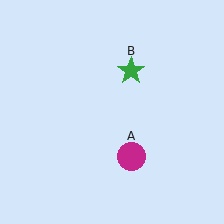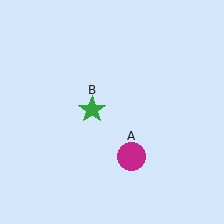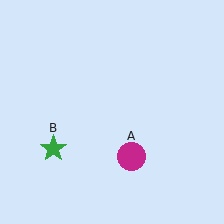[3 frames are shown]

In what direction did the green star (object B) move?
The green star (object B) moved down and to the left.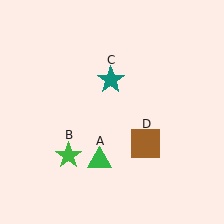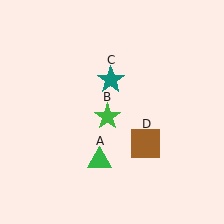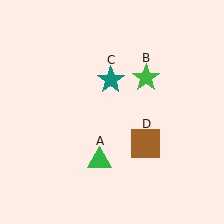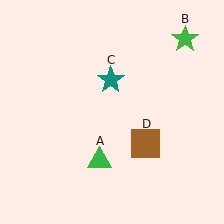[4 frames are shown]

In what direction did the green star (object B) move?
The green star (object B) moved up and to the right.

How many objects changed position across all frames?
1 object changed position: green star (object B).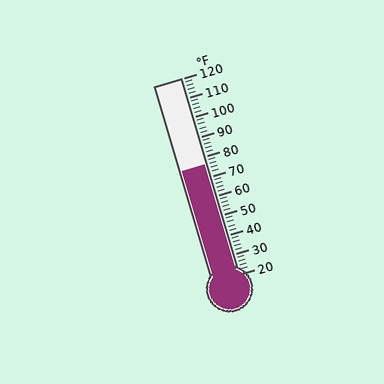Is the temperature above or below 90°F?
The temperature is below 90°F.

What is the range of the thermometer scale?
The thermometer scale ranges from 20°F to 120°F.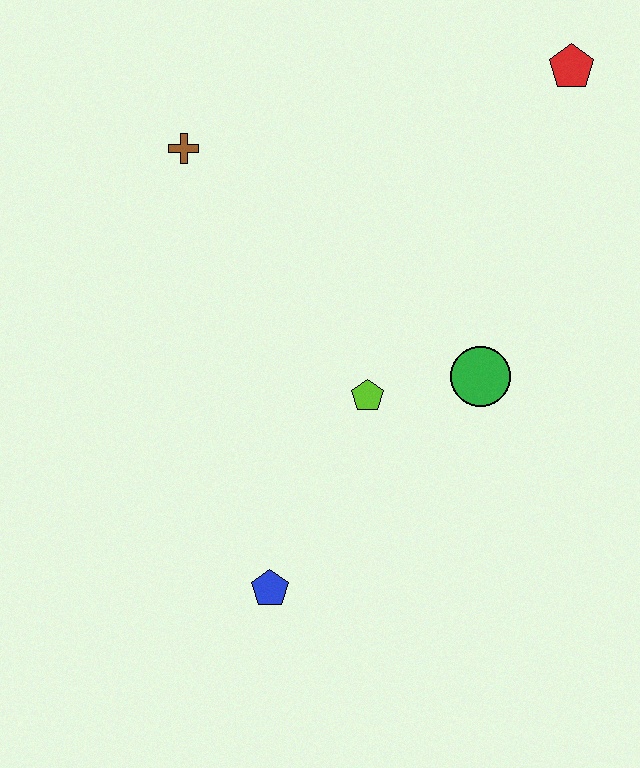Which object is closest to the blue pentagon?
The lime pentagon is closest to the blue pentagon.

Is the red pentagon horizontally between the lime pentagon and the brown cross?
No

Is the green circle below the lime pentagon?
No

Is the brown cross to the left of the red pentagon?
Yes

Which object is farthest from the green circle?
The brown cross is farthest from the green circle.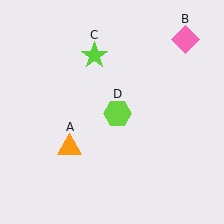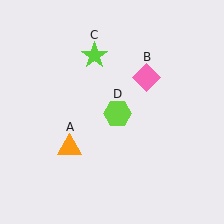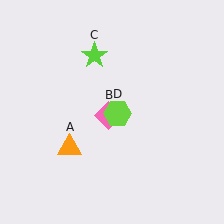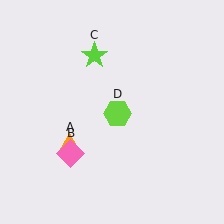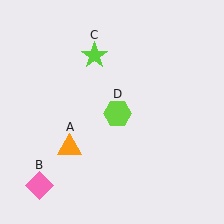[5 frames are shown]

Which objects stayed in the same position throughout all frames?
Orange triangle (object A) and lime star (object C) and lime hexagon (object D) remained stationary.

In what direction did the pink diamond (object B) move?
The pink diamond (object B) moved down and to the left.